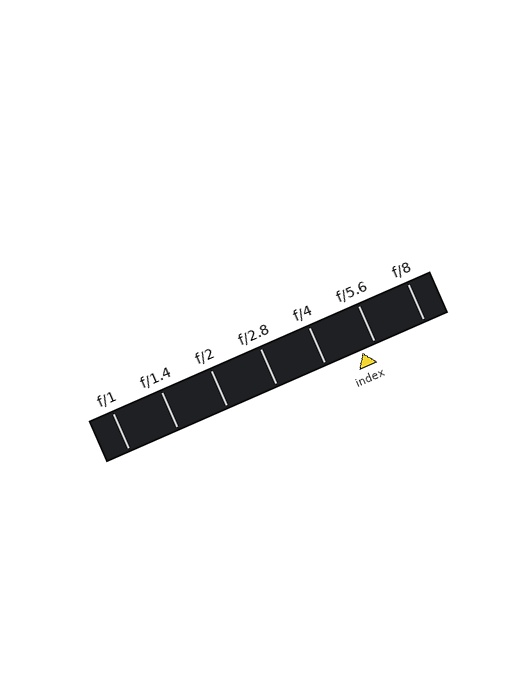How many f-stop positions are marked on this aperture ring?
There are 7 f-stop positions marked.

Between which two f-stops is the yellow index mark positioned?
The index mark is between f/4 and f/5.6.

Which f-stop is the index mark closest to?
The index mark is closest to f/5.6.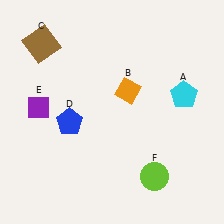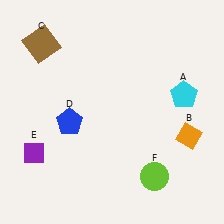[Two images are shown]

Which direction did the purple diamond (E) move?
The purple diamond (E) moved down.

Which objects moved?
The objects that moved are: the orange diamond (B), the purple diamond (E).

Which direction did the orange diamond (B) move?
The orange diamond (B) moved right.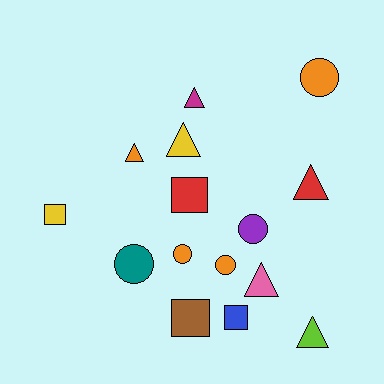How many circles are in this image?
There are 5 circles.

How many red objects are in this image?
There are 2 red objects.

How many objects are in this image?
There are 15 objects.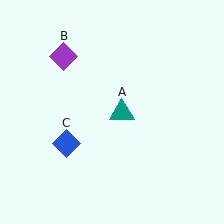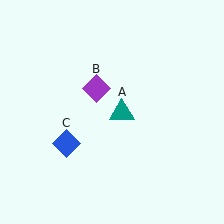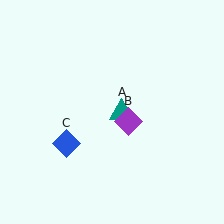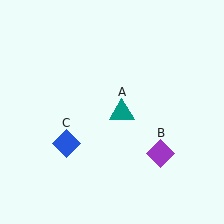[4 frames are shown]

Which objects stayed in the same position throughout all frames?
Teal triangle (object A) and blue diamond (object C) remained stationary.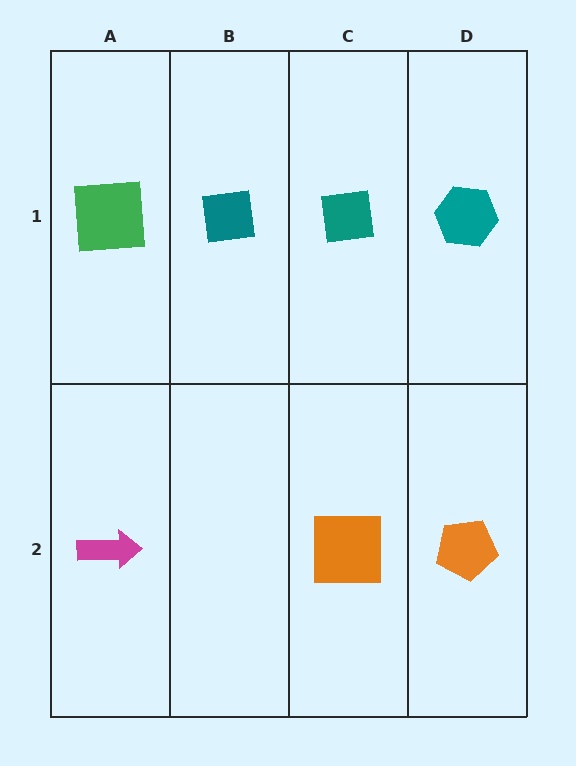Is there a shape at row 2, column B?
No, that cell is empty.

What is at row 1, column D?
A teal hexagon.